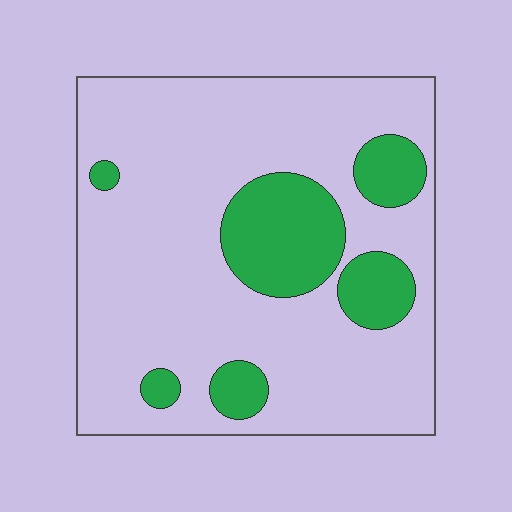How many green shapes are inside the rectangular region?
6.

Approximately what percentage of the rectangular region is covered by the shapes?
Approximately 20%.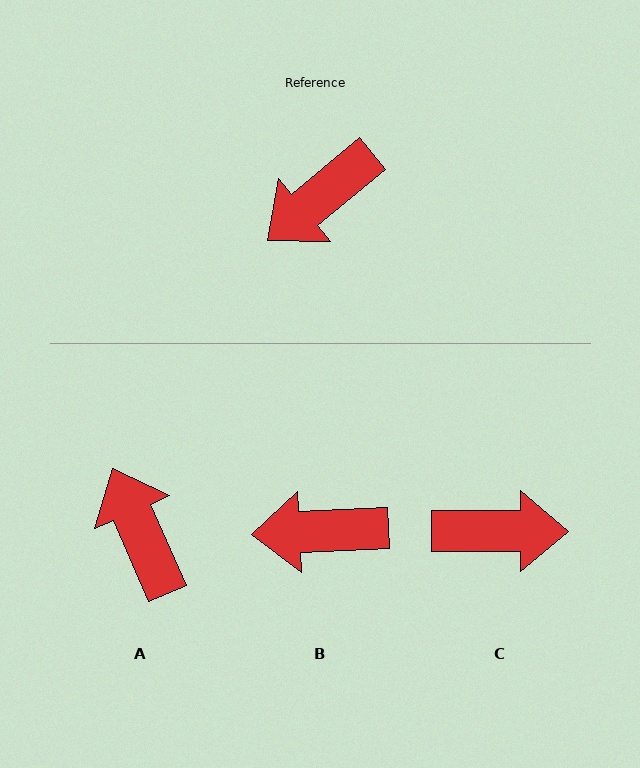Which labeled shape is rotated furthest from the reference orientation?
C, about 140 degrees away.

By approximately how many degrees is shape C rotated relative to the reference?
Approximately 140 degrees counter-clockwise.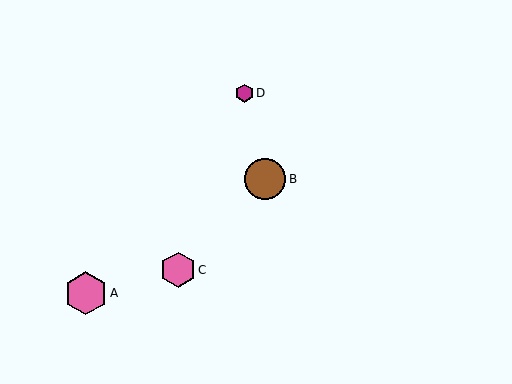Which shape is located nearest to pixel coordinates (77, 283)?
The pink hexagon (labeled A) at (86, 293) is nearest to that location.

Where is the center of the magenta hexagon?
The center of the magenta hexagon is at (244, 93).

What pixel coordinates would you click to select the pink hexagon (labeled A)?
Click at (86, 293) to select the pink hexagon A.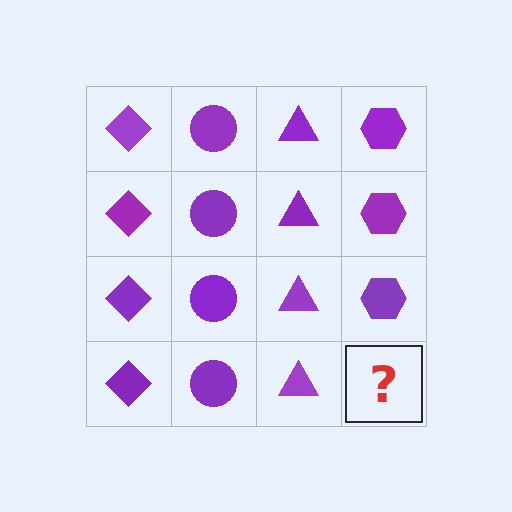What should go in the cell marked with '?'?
The missing cell should contain a purple hexagon.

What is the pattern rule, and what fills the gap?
The rule is that each column has a consistent shape. The gap should be filled with a purple hexagon.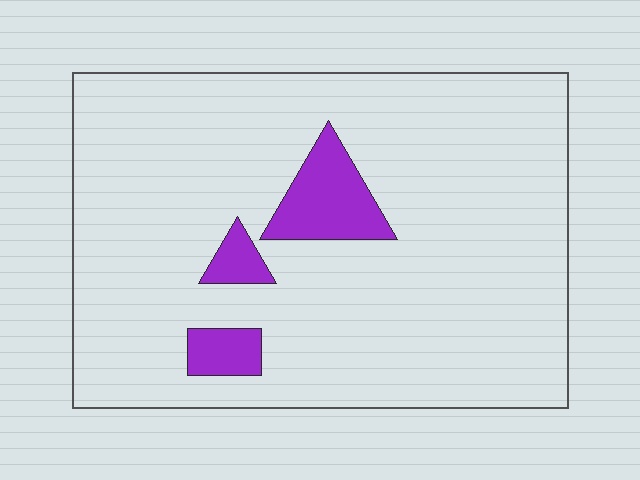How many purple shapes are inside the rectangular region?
3.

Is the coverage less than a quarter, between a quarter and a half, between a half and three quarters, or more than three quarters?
Less than a quarter.